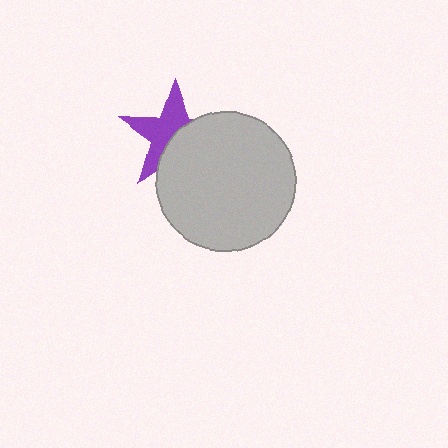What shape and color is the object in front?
The object in front is a light gray circle.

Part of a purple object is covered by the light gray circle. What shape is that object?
It is a star.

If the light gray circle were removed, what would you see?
You would see the complete purple star.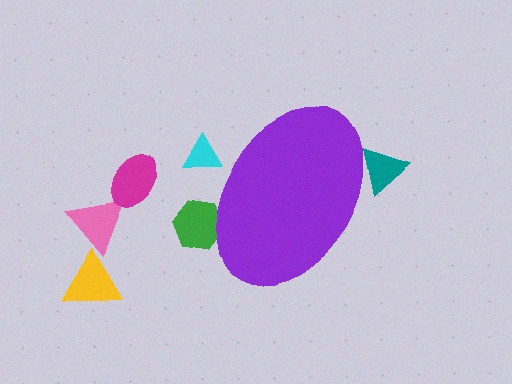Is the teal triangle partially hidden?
Yes, the teal triangle is partially hidden behind the purple ellipse.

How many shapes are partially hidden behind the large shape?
3 shapes are partially hidden.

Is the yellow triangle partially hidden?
No, the yellow triangle is fully visible.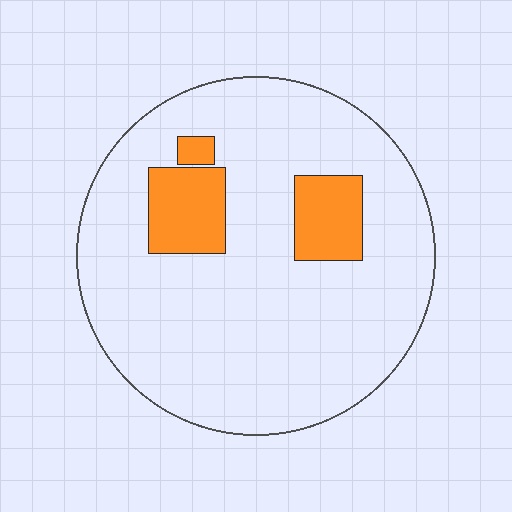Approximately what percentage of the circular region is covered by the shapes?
Approximately 15%.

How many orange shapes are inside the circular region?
3.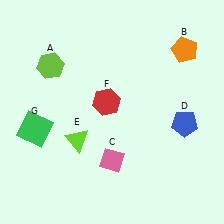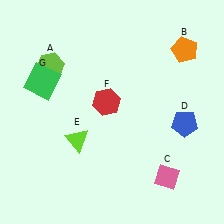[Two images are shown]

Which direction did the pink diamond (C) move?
The pink diamond (C) moved right.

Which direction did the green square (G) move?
The green square (G) moved up.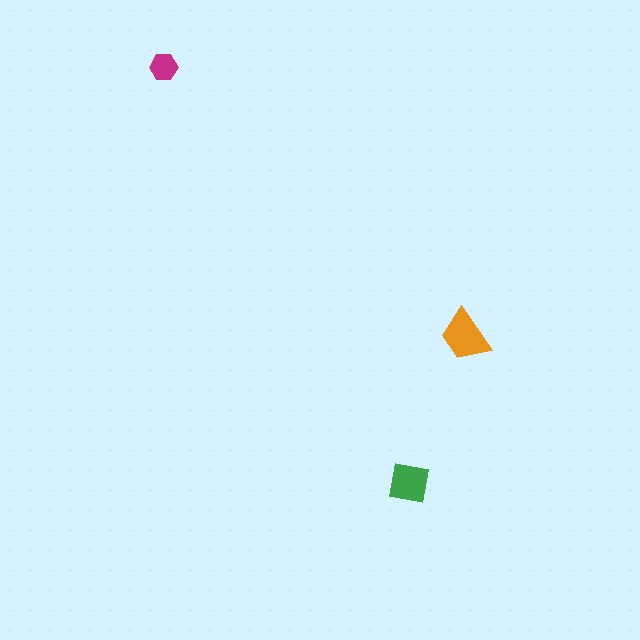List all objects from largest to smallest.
The orange trapezoid, the green square, the magenta hexagon.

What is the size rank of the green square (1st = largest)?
2nd.